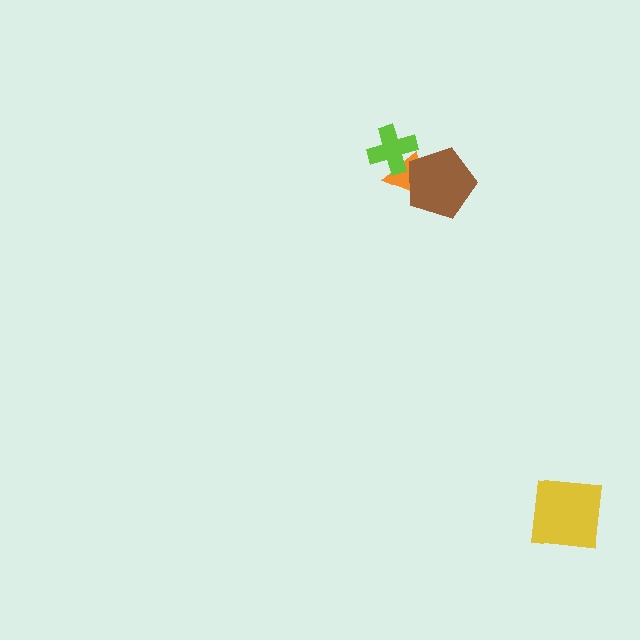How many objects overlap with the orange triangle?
2 objects overlap with the orange triangle.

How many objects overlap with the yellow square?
0 objects overlap with the yellow square.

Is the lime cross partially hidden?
No, no other shape covers it.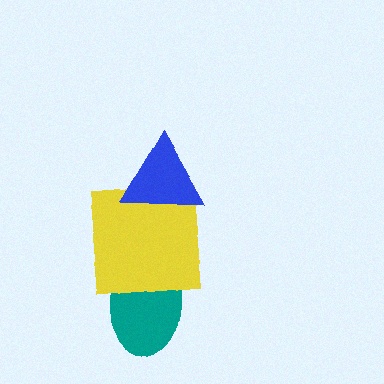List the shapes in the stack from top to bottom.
From top to bottom: the blue triangle, the yellow square, the teal ellipse.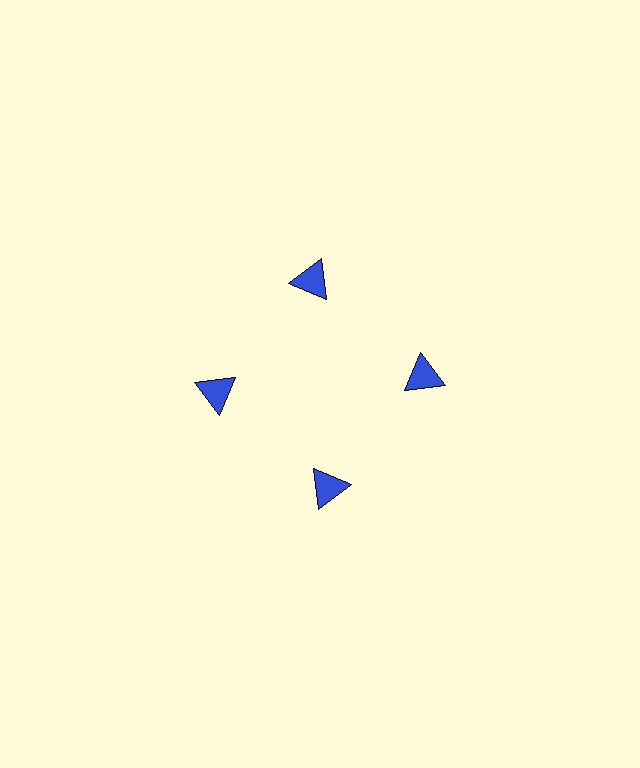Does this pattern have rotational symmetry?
Yes, this pattern has 4-fold rotational symmetry. It looks the same after rotating 90 degrees around the center.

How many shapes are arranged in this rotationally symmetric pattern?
There are 4 shapes, arranged in 4 groups of 1.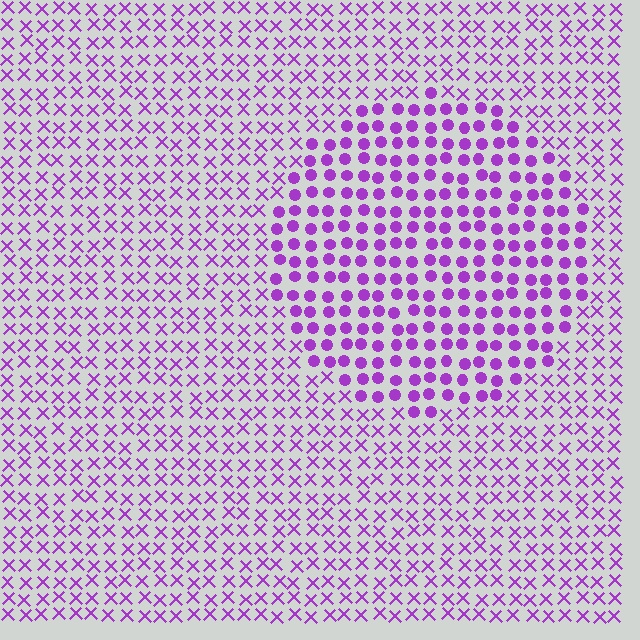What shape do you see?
I see a circle.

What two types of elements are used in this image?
The image uses circles inside the circle region and X marks outside it.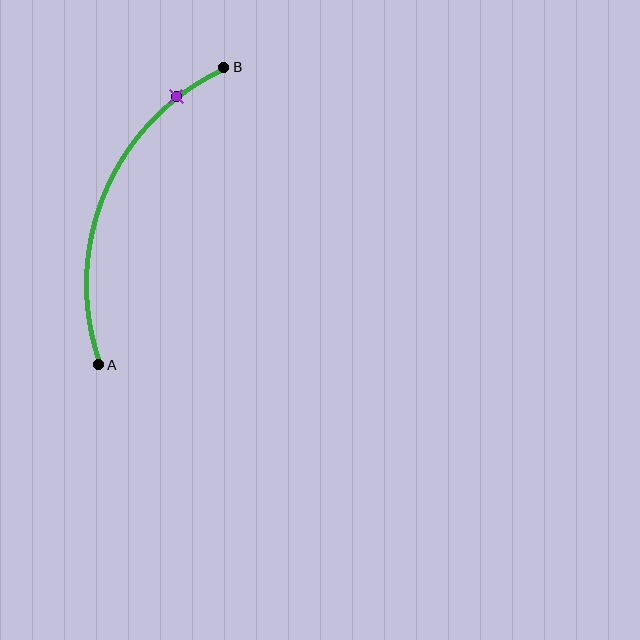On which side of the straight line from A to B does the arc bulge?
The arc bulges to the left of the straight line connecting A and B.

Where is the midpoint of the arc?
The arc midpoint is the point on the curve farthest from the straight line joining A and B. It sits to the left of that line.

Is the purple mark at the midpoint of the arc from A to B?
No. The purple mark lies on the arc but is closer to endpoint B. The arc midpoint would be at the point on the curve equidistant along the arc from both A and B.